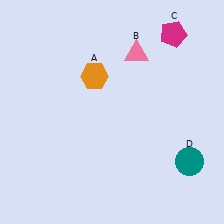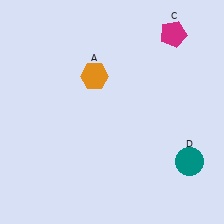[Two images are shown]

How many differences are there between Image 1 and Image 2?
There is 1 difference between the two images.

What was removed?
The pink triangle (B) was removed in Image 2.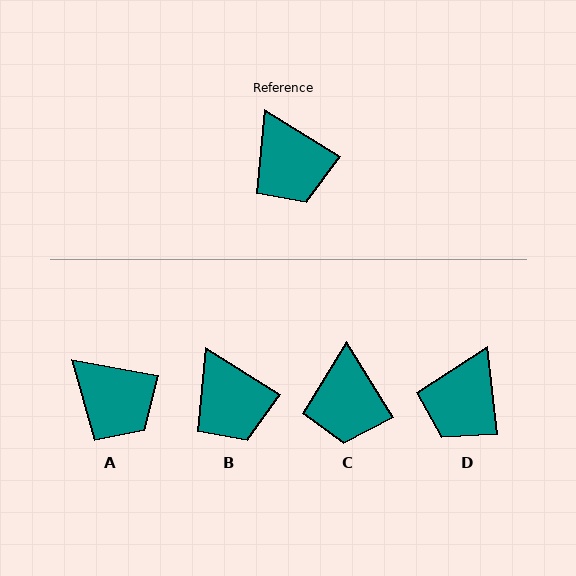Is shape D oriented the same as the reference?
No, it is off by about 51 degrees.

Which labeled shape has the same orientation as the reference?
B.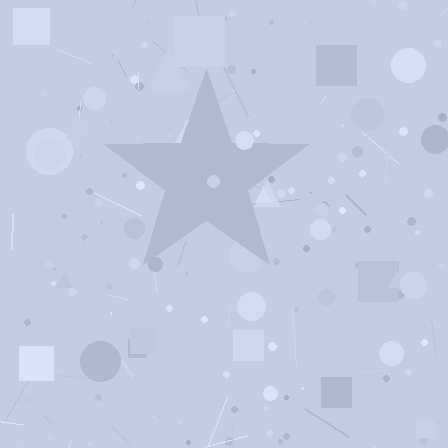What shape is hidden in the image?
A star is hidden in the image.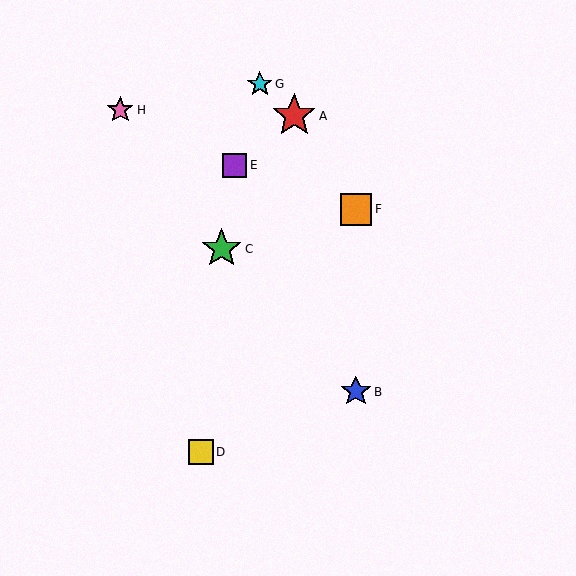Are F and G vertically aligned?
No, F is at x≈356 and G is at x≈260.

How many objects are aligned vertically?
2 objects (B, F) are aligned vertically.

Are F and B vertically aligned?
Yes, both are at x≈356.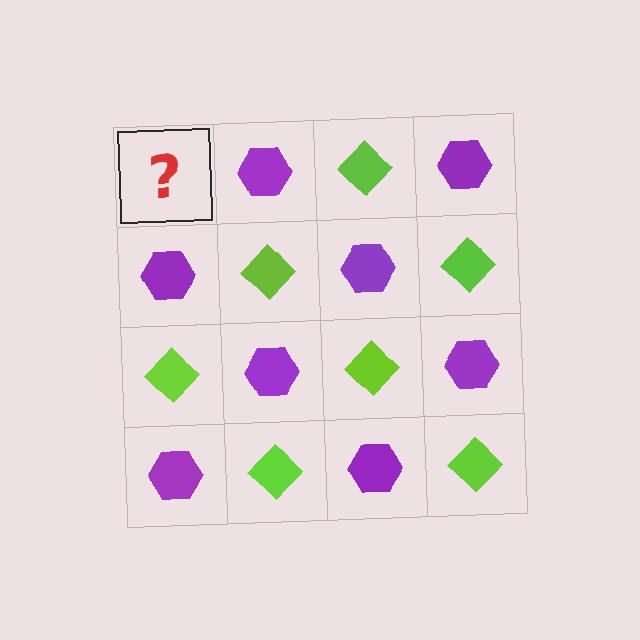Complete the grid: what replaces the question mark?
The question mark should be replaced with a lime diamond.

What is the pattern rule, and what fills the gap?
The rule is that it alternates lime diamond and purple hexagon in a checkerboard pattern. The gap should be filled with a lime diamond.